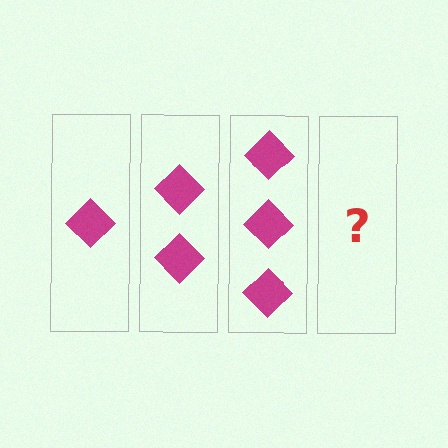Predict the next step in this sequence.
The next step is 4 diamonds.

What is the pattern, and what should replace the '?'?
The pattern is that each step adds one more diamond. The '?' should be 4 diamonds.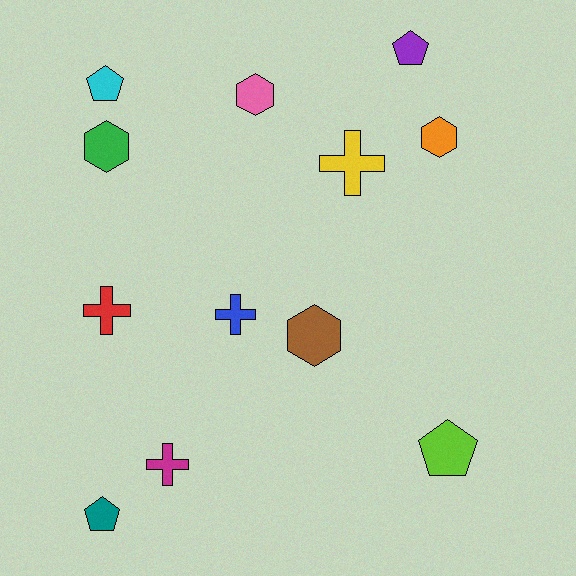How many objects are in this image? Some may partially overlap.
There are 12 objects.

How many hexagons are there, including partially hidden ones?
There are 4 hexagons.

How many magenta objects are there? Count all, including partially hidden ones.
There is 1 magenta object.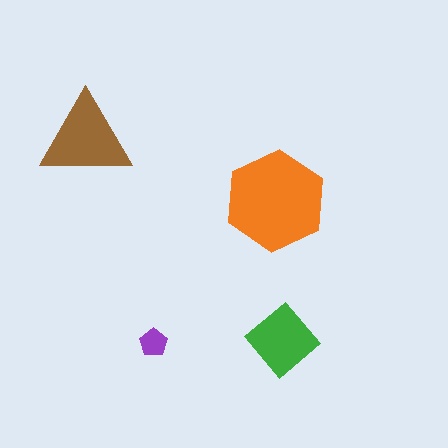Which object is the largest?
The orange hexagon.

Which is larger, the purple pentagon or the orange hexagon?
The orange hexagon.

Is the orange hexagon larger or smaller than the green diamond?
Larger.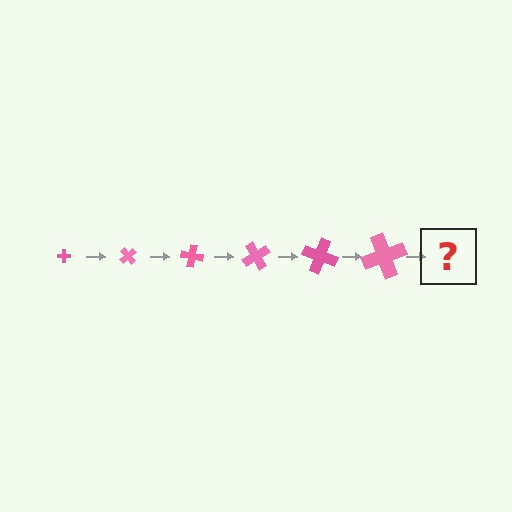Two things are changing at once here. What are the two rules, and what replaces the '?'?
The two rules are that the cross grows larger each step and it rotates 50 degrees each step. The '?' should be a cross, larger than the previous one and rotated 300 degrees from the start.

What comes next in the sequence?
The next element should be a cross, larger than the previous one and rotated 300 degrees from the start.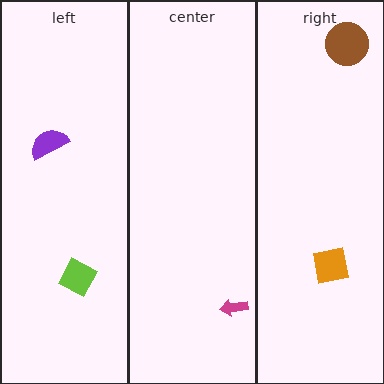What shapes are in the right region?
The orange square, the brown circle.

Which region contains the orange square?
The right region.